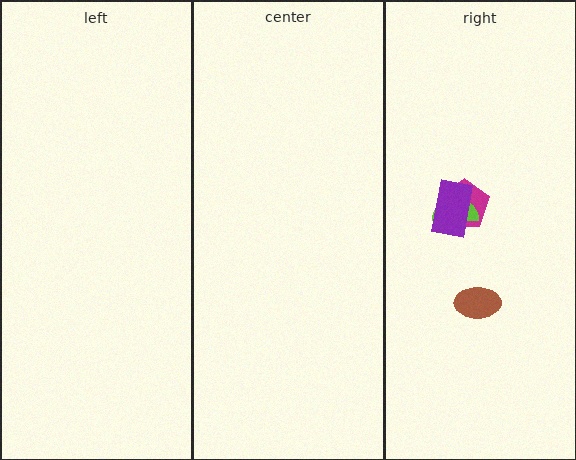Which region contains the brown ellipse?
The right region.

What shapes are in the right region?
The brown ellipse, the magenta pentagon, the lime semicircle, the purple rectangle.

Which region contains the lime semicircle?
The right region.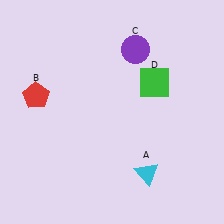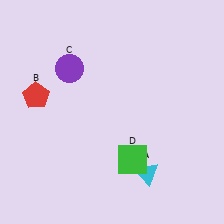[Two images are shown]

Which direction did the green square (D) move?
The green square (D) moved down.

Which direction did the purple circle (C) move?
The purple circle (C) moved left.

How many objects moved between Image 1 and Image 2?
2 objects moved between the two images.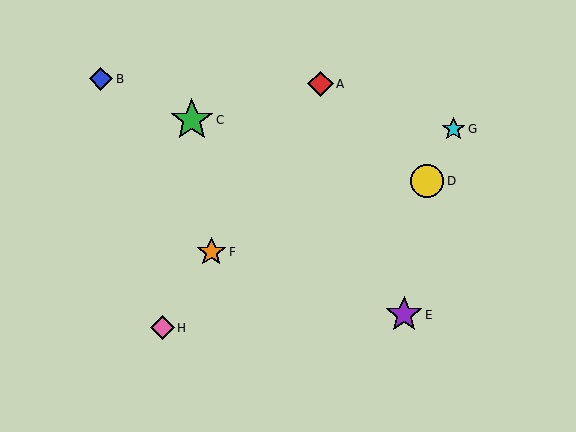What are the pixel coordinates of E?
Object E is at (404, 315).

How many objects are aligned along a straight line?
3 objects (A, F, H) are aligned along a straight line.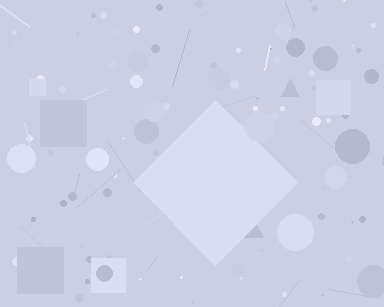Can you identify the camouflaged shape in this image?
The camouflaged shape is a diamond.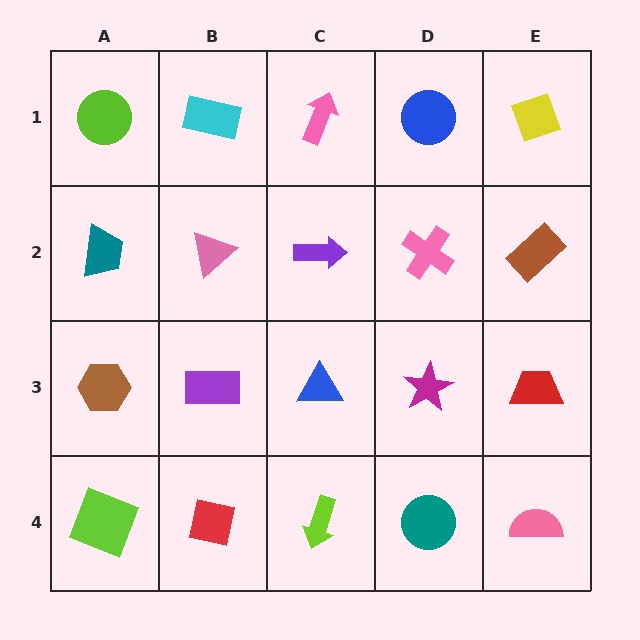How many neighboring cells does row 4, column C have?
3.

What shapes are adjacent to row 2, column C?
A pink arrow (row 1, column C), a blue triangle (row 3, column C), a pink triangle (row 2, column B), a pink cross (row 2, column D).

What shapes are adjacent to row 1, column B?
A pink triangle (row 2, column B), a lime circle (row 1, column A), a pink arrow (row 1, column C).